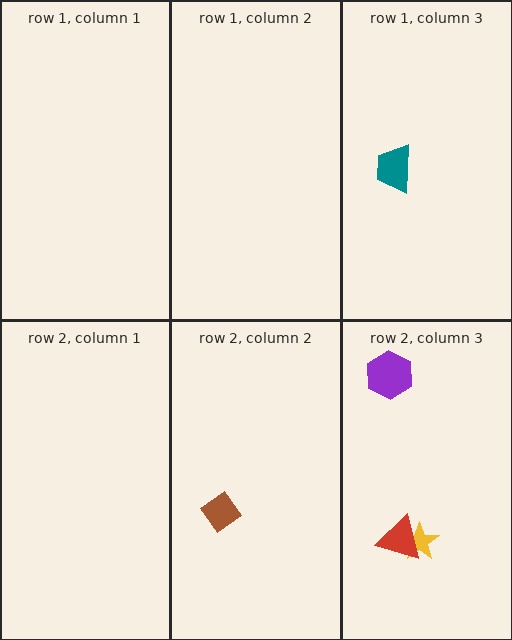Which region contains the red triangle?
The row 2, column 3 region.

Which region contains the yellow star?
The row 2, column 3 region.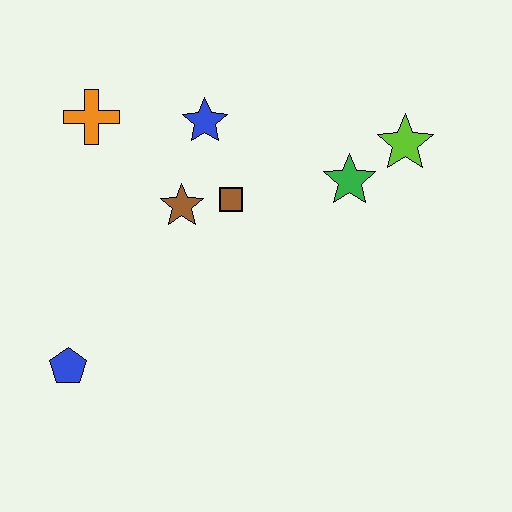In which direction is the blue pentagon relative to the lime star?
The blue pentagon is to the left of the lime star.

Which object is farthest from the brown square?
The blue pentagon is farthest from the brown square.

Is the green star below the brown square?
No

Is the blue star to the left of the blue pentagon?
No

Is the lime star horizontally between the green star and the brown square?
No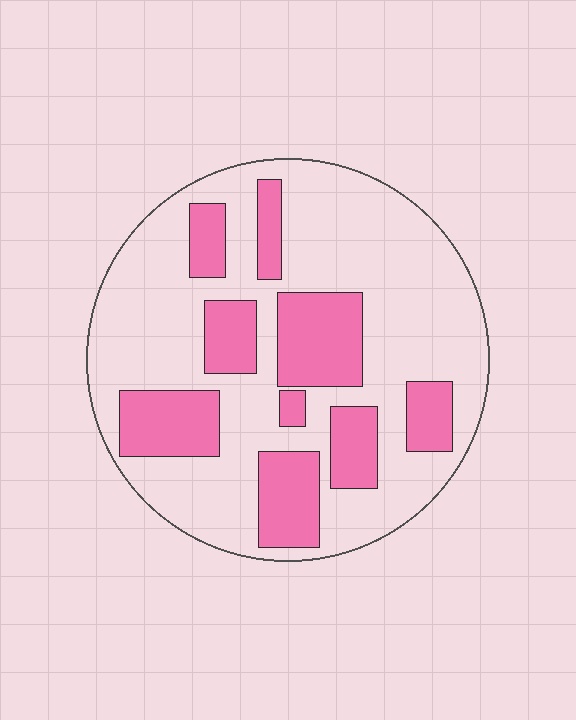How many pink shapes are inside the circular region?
9.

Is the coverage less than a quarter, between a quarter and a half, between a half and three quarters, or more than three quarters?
Between a quarter and a half.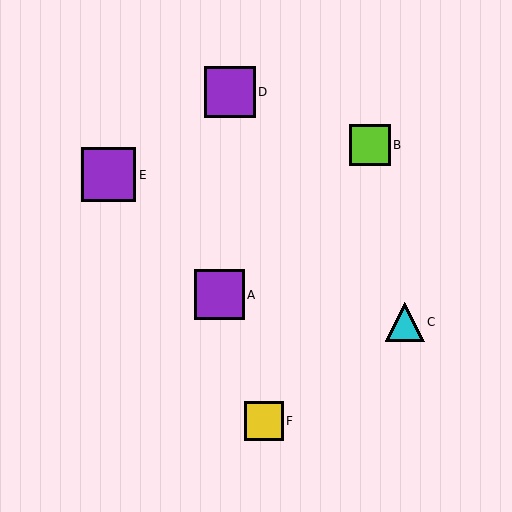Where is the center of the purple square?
The center of the purple square is at (230, 92).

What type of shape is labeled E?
Shape E is a purple square.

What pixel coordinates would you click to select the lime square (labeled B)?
Click at (370, 145) to select the lime square B.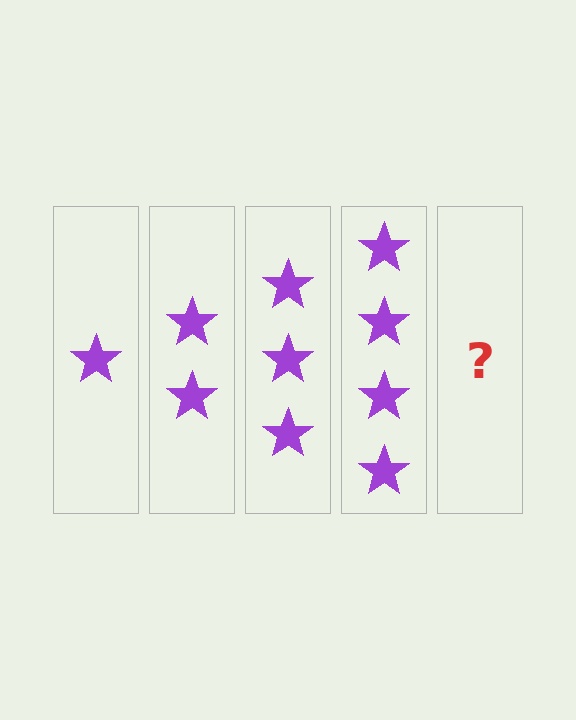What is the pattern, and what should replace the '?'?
The pattern is that each step adds one more star. The '?' should be 5 stars.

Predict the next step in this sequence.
The next step is 5 stars.